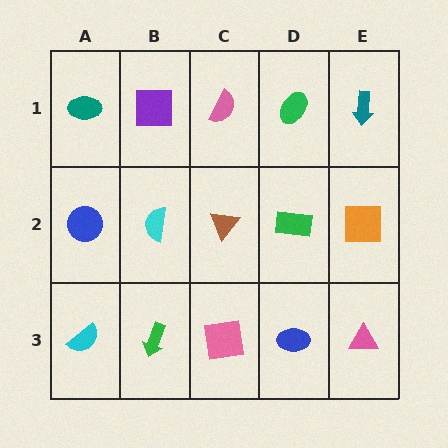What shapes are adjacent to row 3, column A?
A blue circle (row 2, column A), a green arrow (row 3, column B).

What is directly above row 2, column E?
A teal arrow.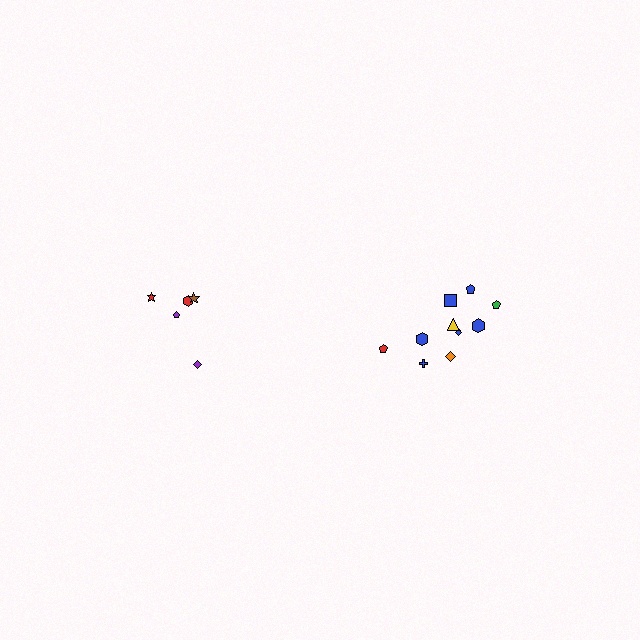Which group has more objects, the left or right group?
The right group.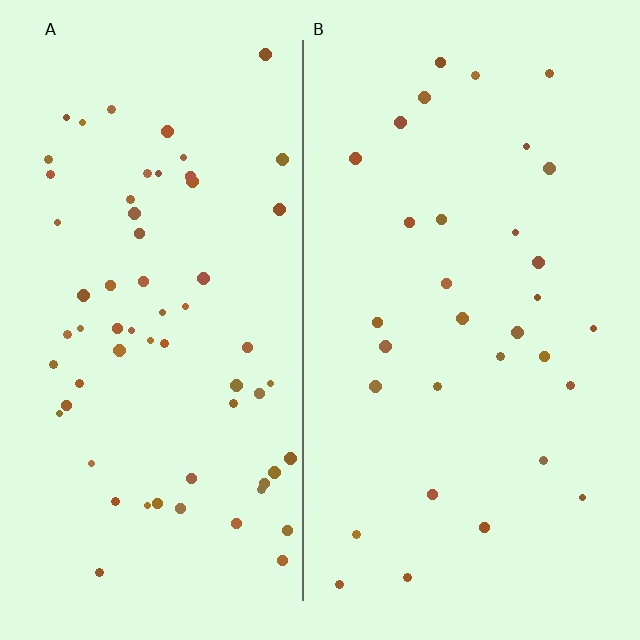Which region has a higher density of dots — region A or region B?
A (the left).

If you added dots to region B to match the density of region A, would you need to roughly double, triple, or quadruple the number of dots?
Approximately double.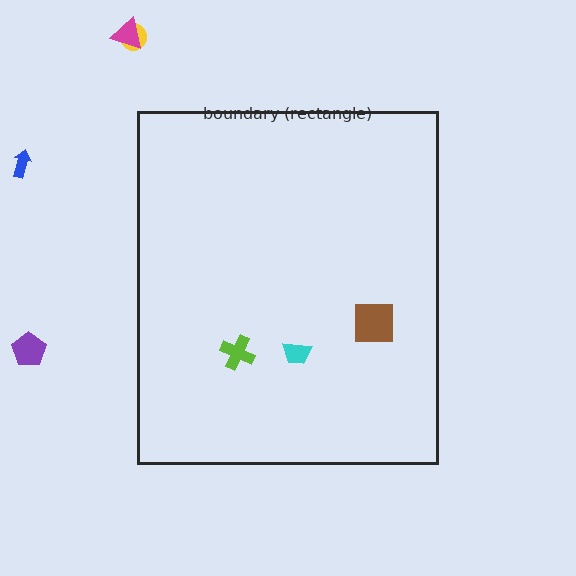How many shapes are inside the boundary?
3 inside, 4 outside.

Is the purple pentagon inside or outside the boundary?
Outside.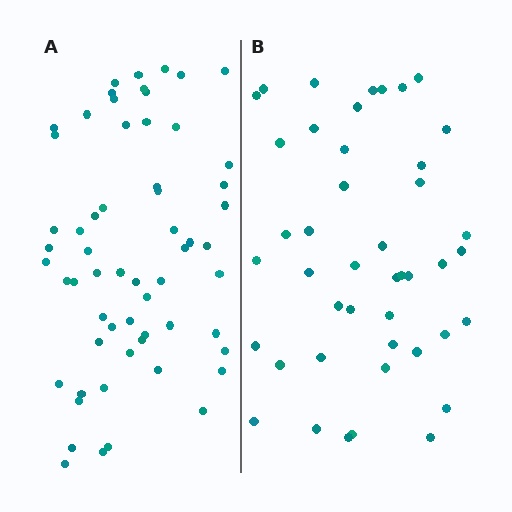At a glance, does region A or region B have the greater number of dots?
Region A (the left region) has more dots.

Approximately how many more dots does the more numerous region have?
Region A has approximately 15 more dots than region B.